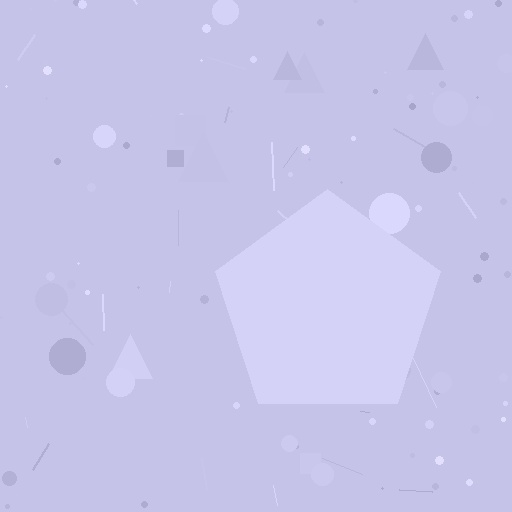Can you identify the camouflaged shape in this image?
The camouflaged shape is a pentagon.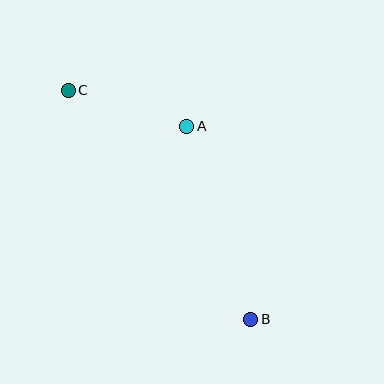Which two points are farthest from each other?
Points B and C are farthest from each other.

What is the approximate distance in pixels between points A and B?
The distance between A and B is approximately 203 pixels.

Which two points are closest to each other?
Points A and C are closest to each other.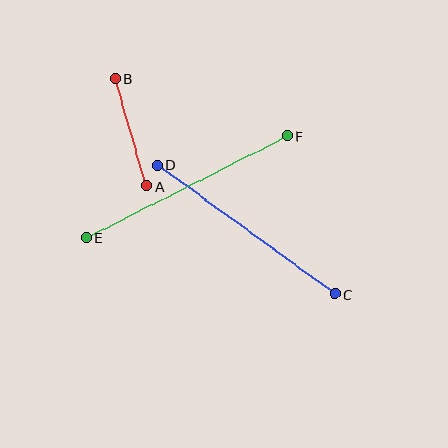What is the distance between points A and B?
The distance is approximately 112 pixels.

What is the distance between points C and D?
The distance is approximately 219 pixels.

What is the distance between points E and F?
The distance is approximately 226 pixels.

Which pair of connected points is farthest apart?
Points E and F are farthest apart.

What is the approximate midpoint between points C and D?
The midpoint is at approximately (246, 230) pixels.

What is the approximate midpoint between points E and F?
The midpoint is at approximately (187, 187) pixels.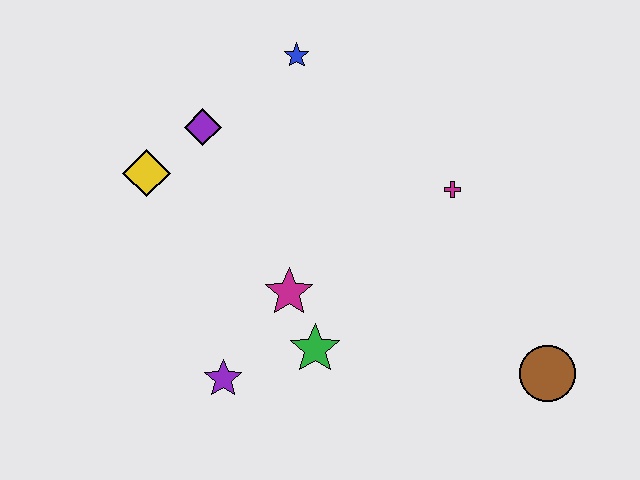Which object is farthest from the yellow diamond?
The brown circle is farthest from the yellow diamond.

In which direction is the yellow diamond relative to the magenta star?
The yellow diamond is to the left of the magenta star.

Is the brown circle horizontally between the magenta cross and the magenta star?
No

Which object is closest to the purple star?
The green star is closest to the purple star.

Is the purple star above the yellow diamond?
No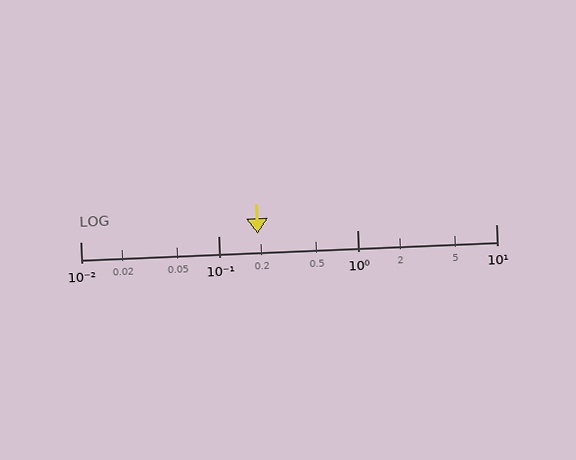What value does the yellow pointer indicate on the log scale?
The pointer indicates approximately 0.19.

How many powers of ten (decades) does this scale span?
The scale spans 3 decades, from 0.01 to 10.